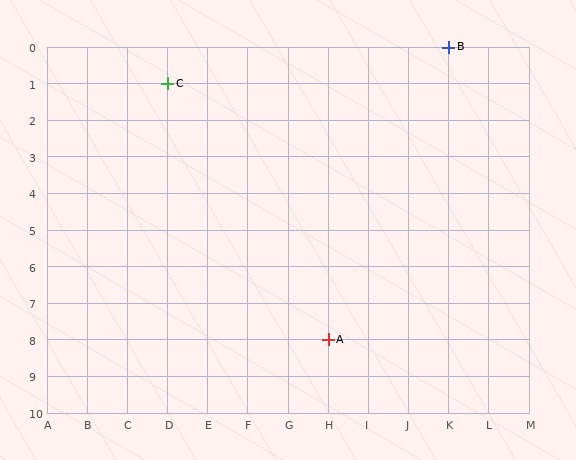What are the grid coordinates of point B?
Point B is at grid coordinates (K, 0).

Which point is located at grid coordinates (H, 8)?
Point A is at (H, 8).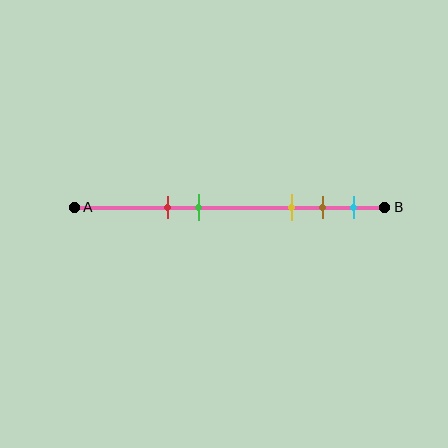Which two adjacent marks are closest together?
The brown and cyan marks are the closest adjacent pair.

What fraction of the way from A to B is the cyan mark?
The cyan mark is approximately 90% (0.9) of the way from A to B.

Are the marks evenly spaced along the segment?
No, the marks are not evenly spaced.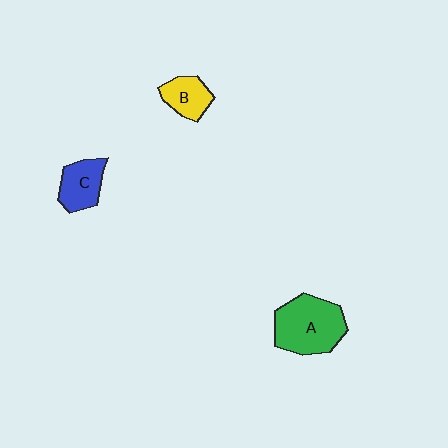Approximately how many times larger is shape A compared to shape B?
Approximately 2.1 times.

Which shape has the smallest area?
Shape B (yellow).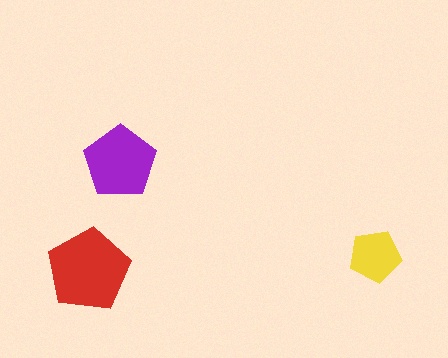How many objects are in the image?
There are 3 objects in the image.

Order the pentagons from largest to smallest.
the red one, the purple one, the yellow one.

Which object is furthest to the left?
The red pentagon is leftmost.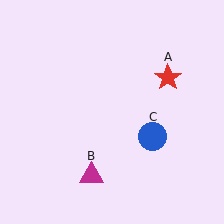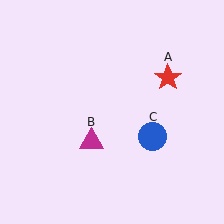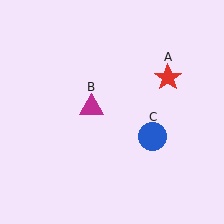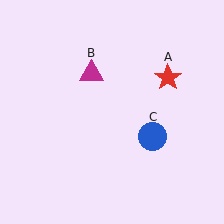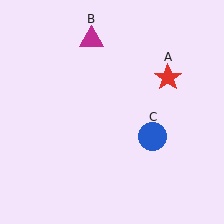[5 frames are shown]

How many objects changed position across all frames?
1 object changed position: magenta triangle (object B).